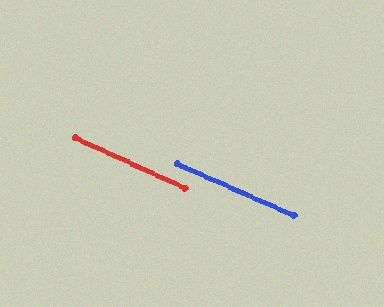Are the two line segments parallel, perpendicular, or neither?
Parallel — their directions differ by only 0.8°.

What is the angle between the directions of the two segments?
Approximately 1 degree.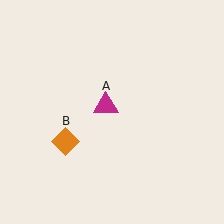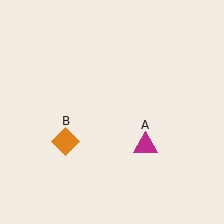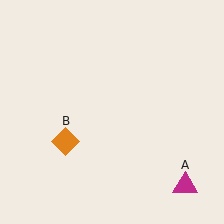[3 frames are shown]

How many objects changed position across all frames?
1 object changed position: magenta triangle (object A).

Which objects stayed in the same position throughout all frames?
Orange diamond (object B) remained stationary.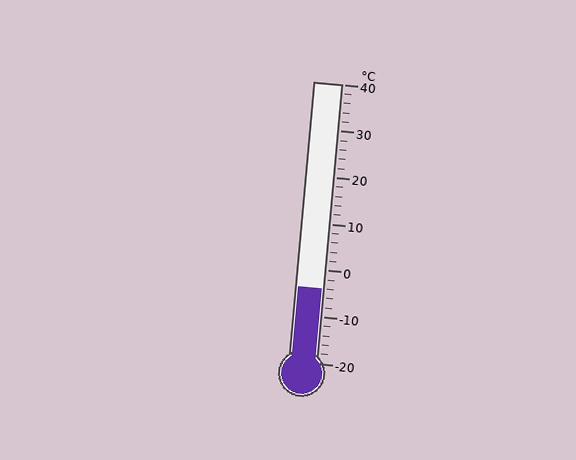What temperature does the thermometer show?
The thermometer shows approximately -4°C.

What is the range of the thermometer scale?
The thermometer scale ranges from -20°C to 40°C.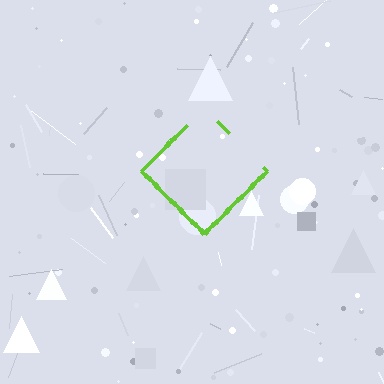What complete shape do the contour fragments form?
The contour fragments form a diamond.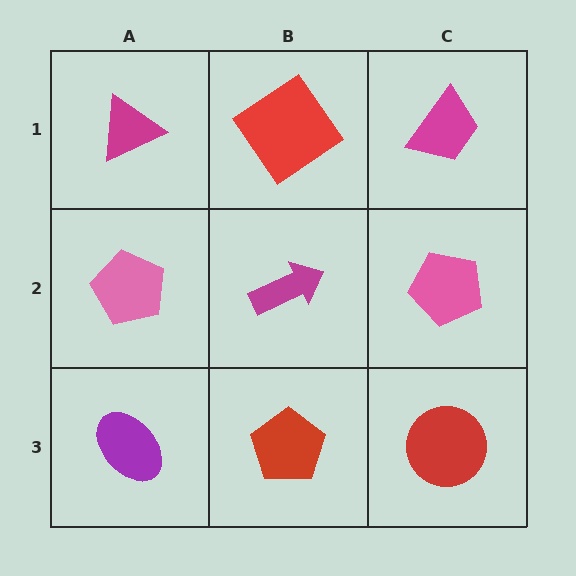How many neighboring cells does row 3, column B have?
3.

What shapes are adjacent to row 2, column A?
A magenta triangle (row 1, column A), a purple ellipse (row 3, column A), a magenta arrow (row 2, column B).